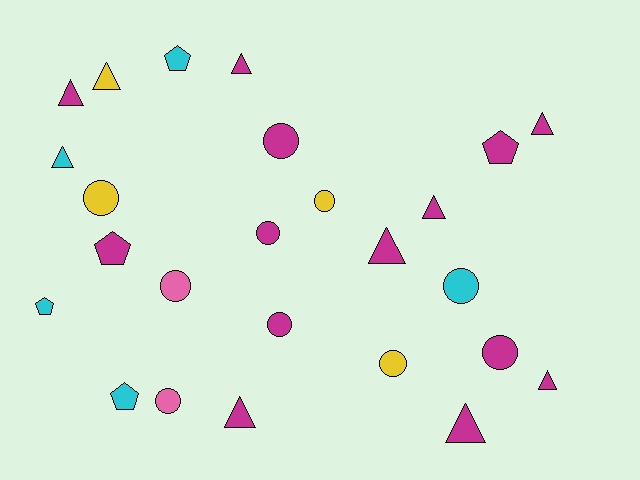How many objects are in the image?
There are 25 objects.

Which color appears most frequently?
Magenta, with 14 objects.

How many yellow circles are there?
There are 3 yellow circles.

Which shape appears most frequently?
Triangle, with 10 objects.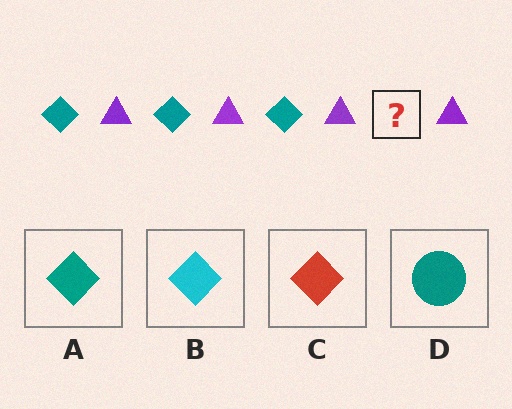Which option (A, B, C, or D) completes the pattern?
A.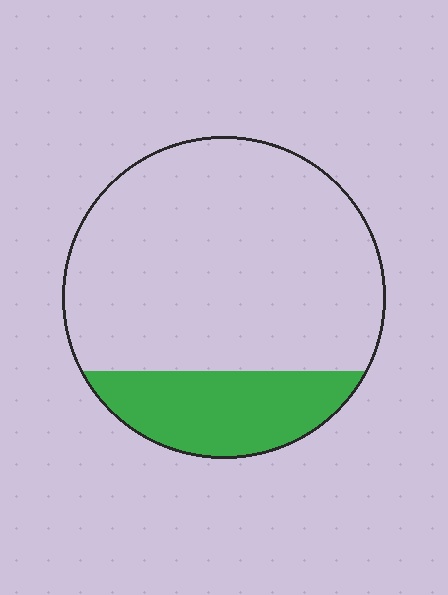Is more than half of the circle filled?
No.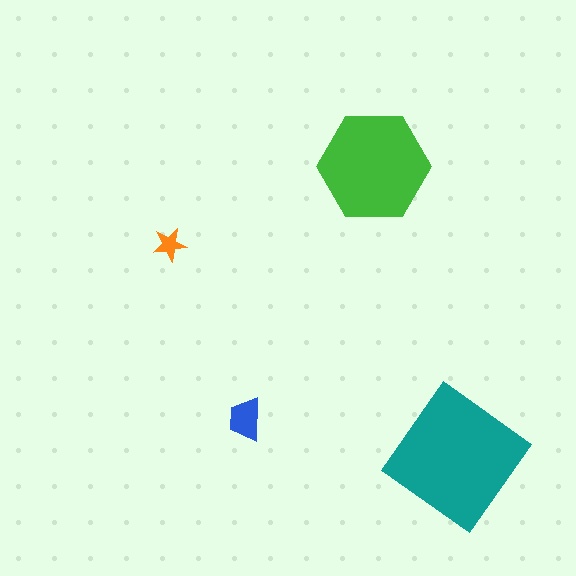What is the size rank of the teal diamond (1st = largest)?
1st.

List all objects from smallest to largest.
The orange star, the blue trapezoid, the green hexagon, the teal diamond.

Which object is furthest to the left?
The orange star is leftmost.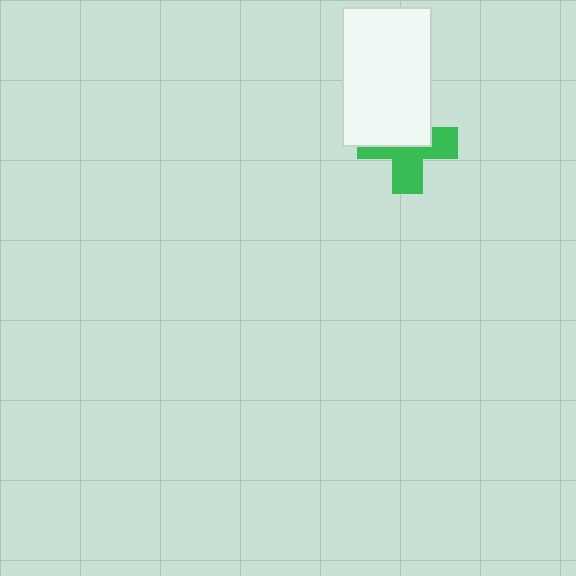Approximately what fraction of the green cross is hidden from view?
Roughly 48% of the green cross is hidden behind the white rectangle.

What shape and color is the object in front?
The object in front is a white rectangle.